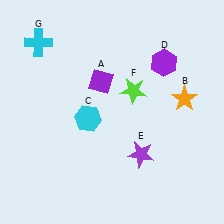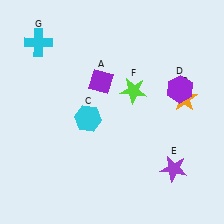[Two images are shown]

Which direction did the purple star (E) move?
The purple star (E) moved right.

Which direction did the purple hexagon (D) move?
The purple hexagon (D) moved down.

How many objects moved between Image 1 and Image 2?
2 objects moved between the two images.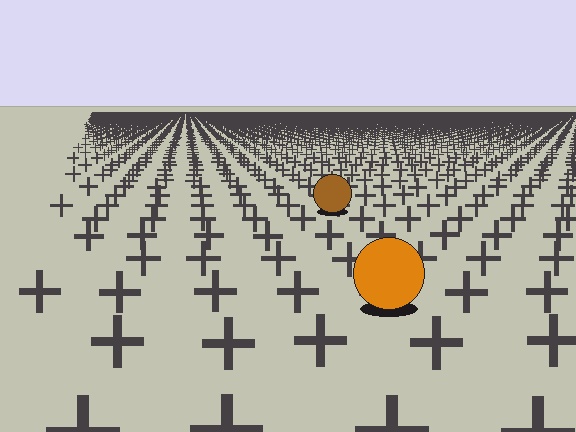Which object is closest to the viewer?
The orange circle is closest. The texture marks near it are larger and more spread out.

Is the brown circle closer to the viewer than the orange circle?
No. The orange circle is closer — you can tell from the texture gradient: the ground texture is coarser near it.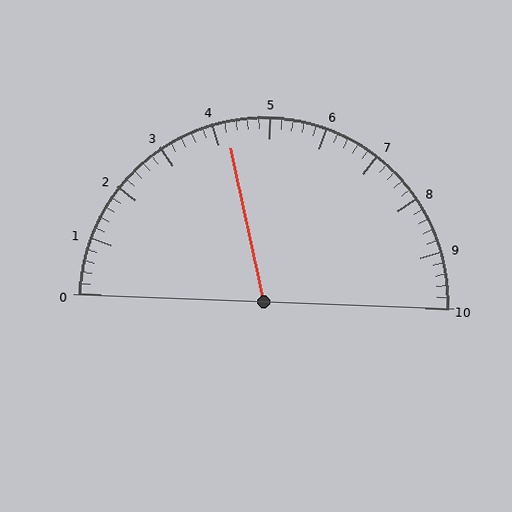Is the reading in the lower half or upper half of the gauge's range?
The reading is in the lower half of the range (0 to 10).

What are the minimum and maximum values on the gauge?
The gauge ranges from 0 to 10.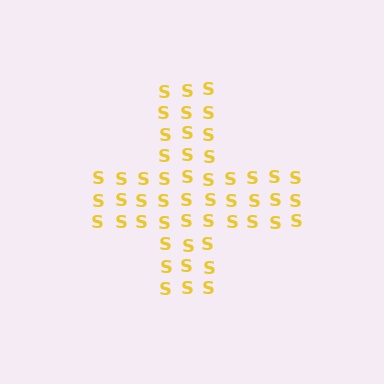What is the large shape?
The large shape is a cross.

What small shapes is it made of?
It is made of small letter S's.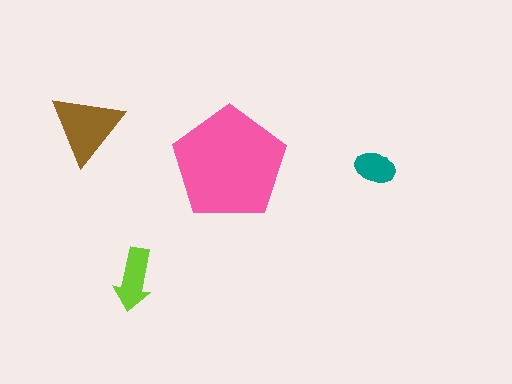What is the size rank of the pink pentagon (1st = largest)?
1st.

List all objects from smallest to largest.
The teal ellipse, the lime arrow, the brown triangle, the pink pentagon.